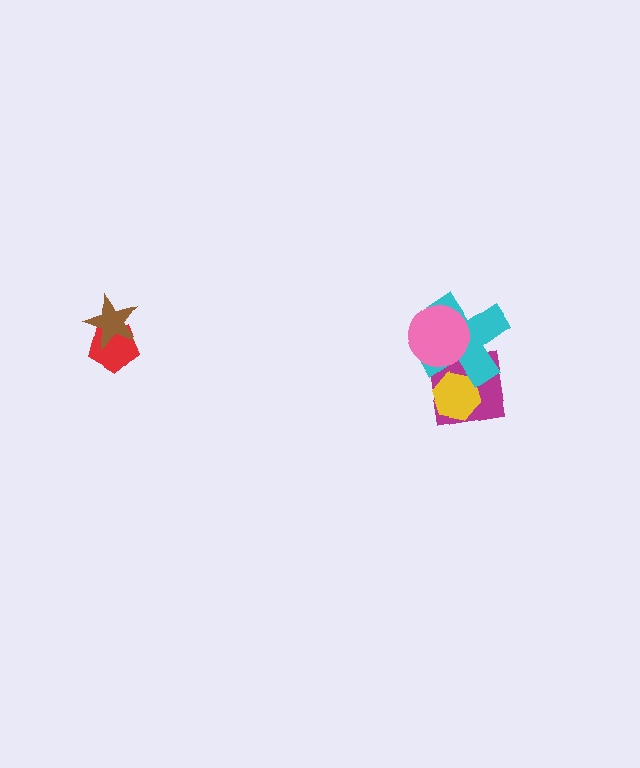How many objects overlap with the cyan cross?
3 objects overlap with the cyan cross.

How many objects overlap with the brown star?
1 object overlaps with the brown star.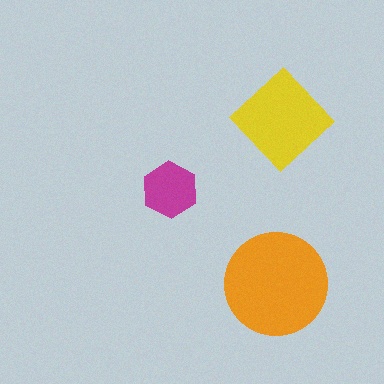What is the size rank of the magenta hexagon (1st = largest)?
3rd.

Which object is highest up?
The yellow diamond is topmost.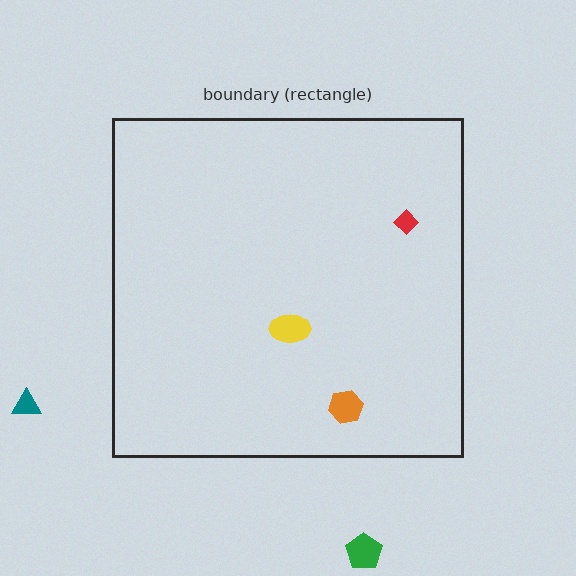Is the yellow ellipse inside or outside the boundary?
Inside.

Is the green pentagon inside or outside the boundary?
Outside.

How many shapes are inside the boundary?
3 inside, 2 outside.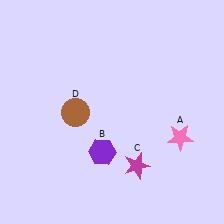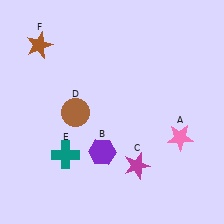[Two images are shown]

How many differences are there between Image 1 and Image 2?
There are 2 differences between the two images.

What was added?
A teal cross (E), a brown star (F) were added in Image 2.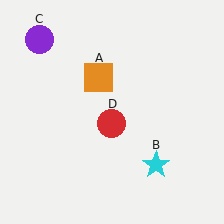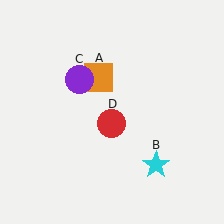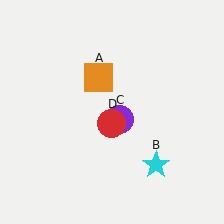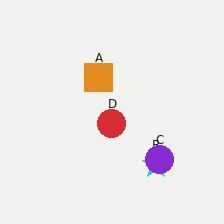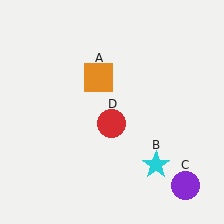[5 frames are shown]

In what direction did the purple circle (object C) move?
The purple circle (object C) moved down and to the right.